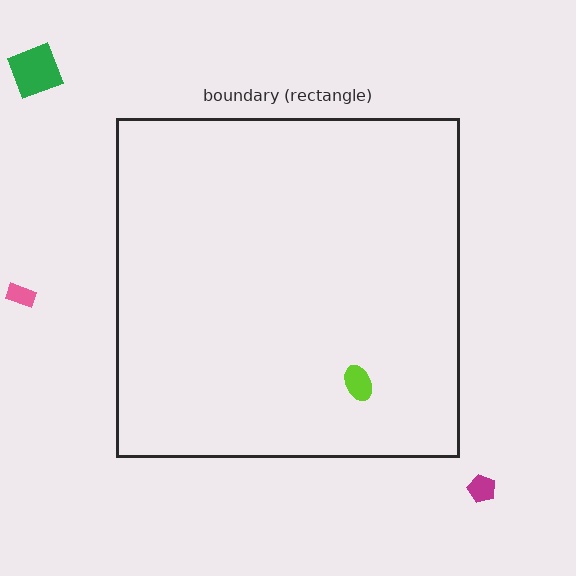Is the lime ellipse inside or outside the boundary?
Inside.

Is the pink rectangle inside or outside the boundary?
Outside.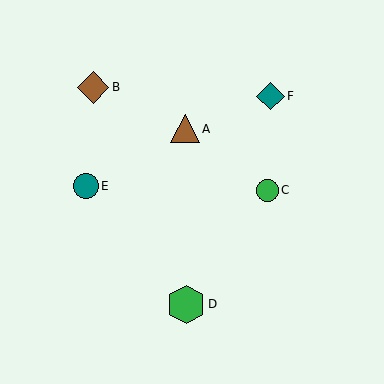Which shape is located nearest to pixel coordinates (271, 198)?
The green circle (labeled C) at (268, 190) is nearest to that location.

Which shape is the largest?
The green hexagon (labeled D) is the largest.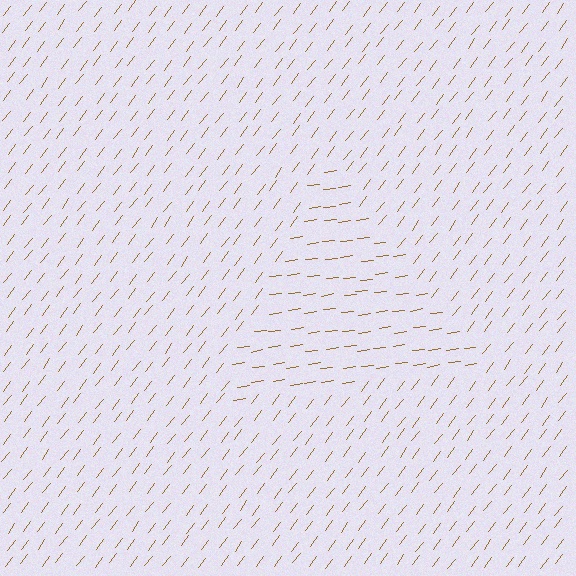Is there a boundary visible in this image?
Yes, there is a texture boundary formed by a change in line orientation.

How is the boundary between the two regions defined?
The boundary is defined purely by a change in line orientation (approximately 45 degrees difference). All lines are the same color and thickness.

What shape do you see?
I see a triangle.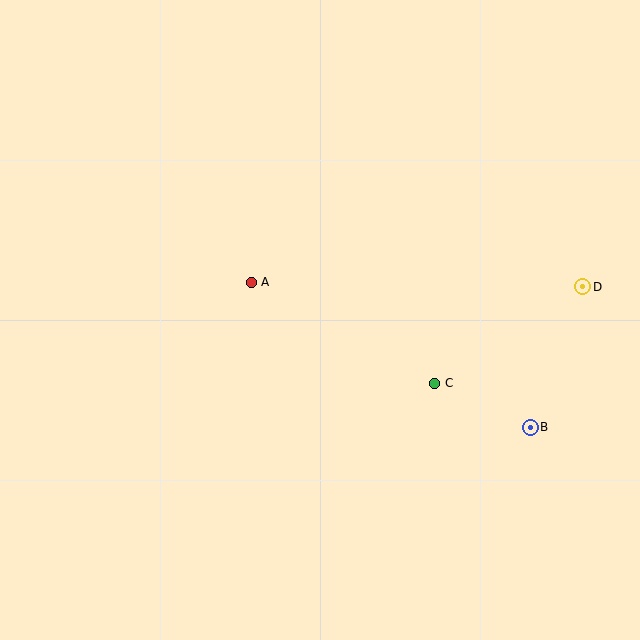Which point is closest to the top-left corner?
Point A is closest to the top-left corner.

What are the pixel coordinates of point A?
Point A is at (251, 282).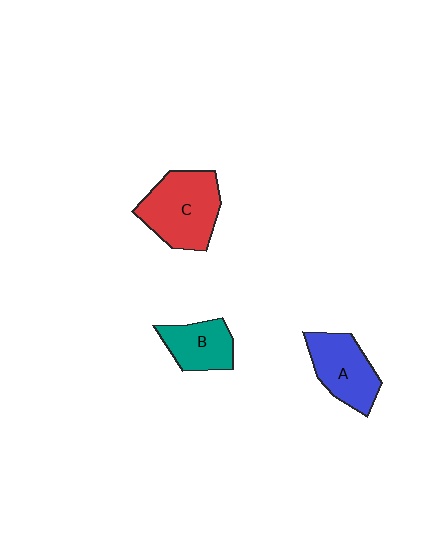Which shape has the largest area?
Shape C (red).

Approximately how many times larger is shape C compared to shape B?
Approximately 1.6 times.